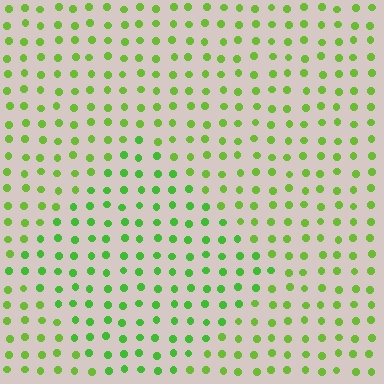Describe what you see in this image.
The image is filled with small lime elements in a uniform arrangement. A diamond-shaped region is visible where the elements are tinted to a slightly different hue, forming a subtle color boundary.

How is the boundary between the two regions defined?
The boundary is defined purely by a slight shift in hue (about 19 degrees). Spacing, size, and orientation are identical on both sides.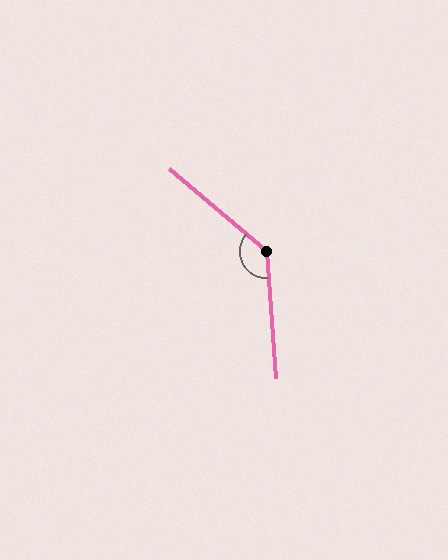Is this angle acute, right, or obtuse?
It is obtuse.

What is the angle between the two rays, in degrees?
Approximately 134 degrees.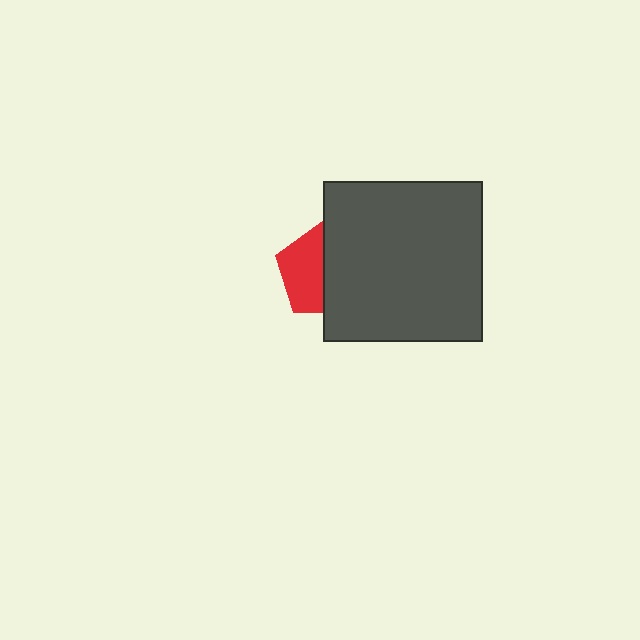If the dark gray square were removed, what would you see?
You would see the complete red pentagon.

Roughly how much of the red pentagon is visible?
About half of it is visible (roughly 50%).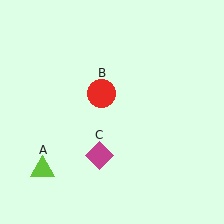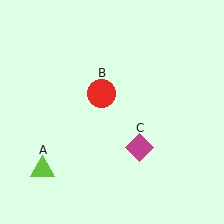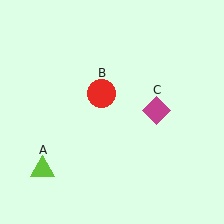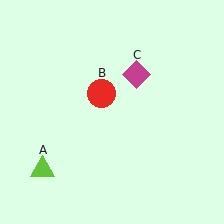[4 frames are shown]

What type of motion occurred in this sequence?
The magenta diamond (object C) rotated counterclockwise around the center of the scene.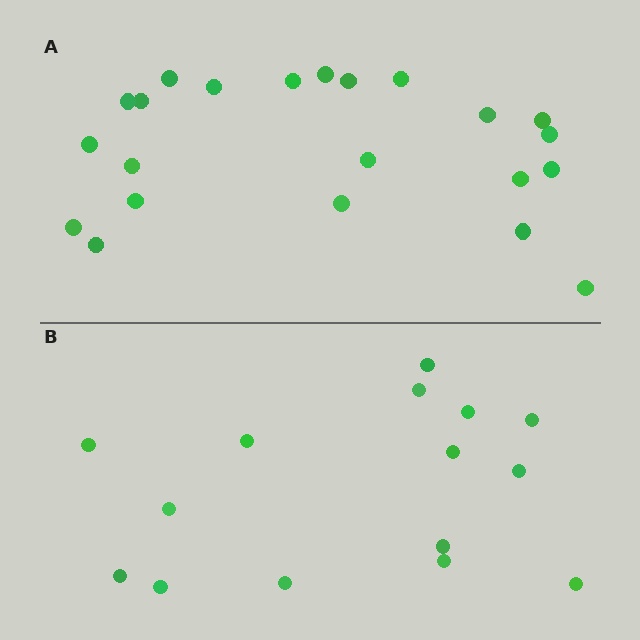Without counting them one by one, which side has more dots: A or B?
Region A (the top region) has more dots.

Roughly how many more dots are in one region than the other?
Region A has roughly 8 or so more dots than region B.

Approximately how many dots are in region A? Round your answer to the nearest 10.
About 20 dots. (The exact count is 22, which rounds to 20.)